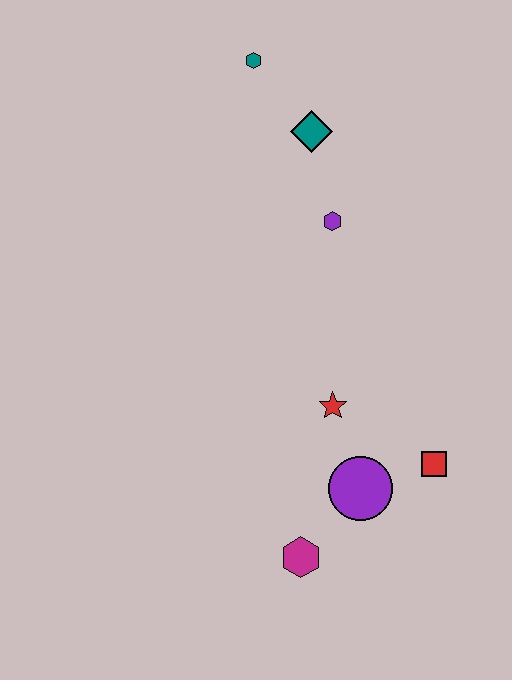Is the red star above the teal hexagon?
No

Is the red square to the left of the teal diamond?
No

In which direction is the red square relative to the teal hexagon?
The red square is below the teal hexagon.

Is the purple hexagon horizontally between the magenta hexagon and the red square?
Yes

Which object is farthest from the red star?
The teal hexagon is farthest from the red star.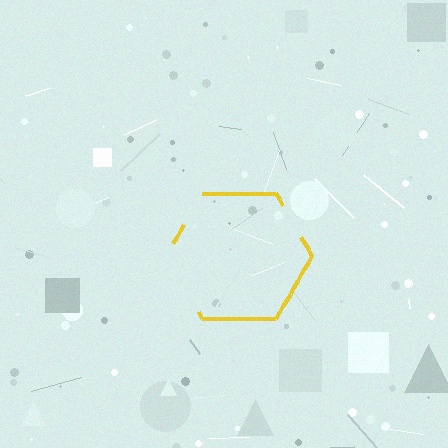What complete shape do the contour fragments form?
The contour fragments form a hexagon.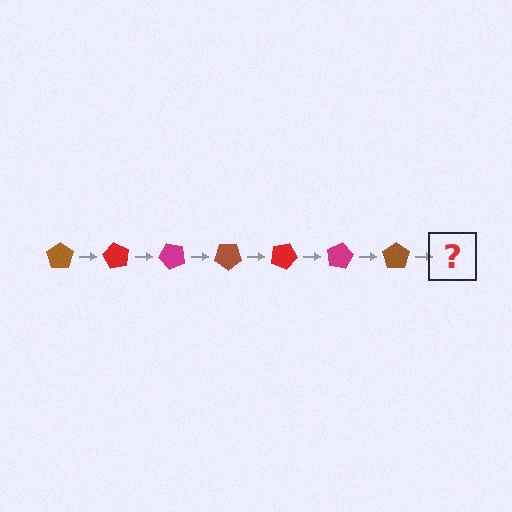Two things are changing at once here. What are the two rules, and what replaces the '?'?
The two rules are that it rotates 60 degrees each step and the color cycles through brown, red, and magenta. The '?' should be a red pentagon, rotated 420 degrees from the start.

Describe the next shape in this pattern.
It should be a red pentagon, rotated 420 degrees from the start.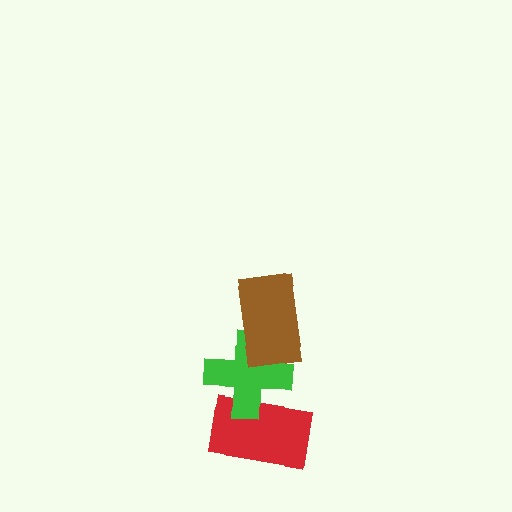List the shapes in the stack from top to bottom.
From top to bottom: the brown rectangle, the green cross, the red rectangle.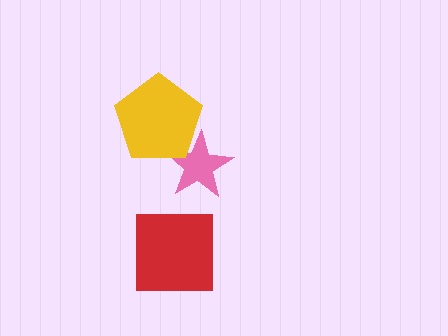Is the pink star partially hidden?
Yes, it is partially covered by another shape.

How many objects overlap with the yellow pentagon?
1 object overlaps with the yellow pentagon.